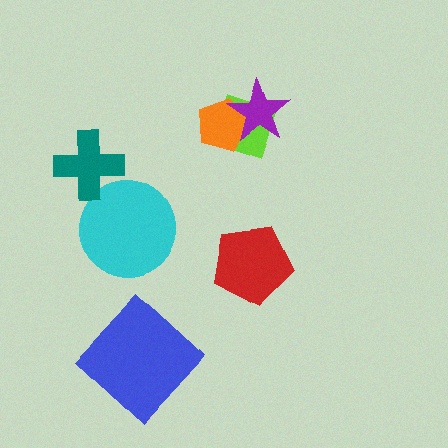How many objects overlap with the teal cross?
1 object overlaps with the teal cross.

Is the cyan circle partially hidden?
Yes, it is partially covered by another shape.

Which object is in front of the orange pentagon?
The purple star is in front of the orange pentagon.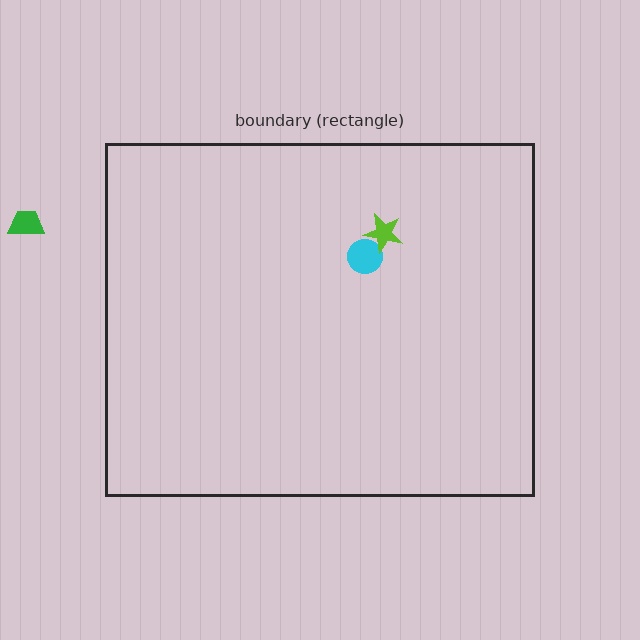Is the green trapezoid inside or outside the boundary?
Outside.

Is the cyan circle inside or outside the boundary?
Inside.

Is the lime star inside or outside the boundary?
Inside.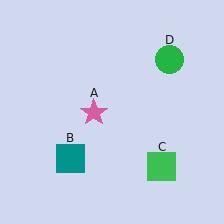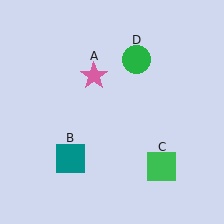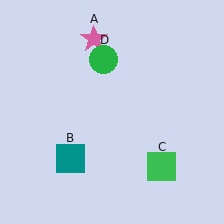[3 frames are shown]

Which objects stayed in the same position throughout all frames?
Teal square (object B) and green square (object C) remained stationary.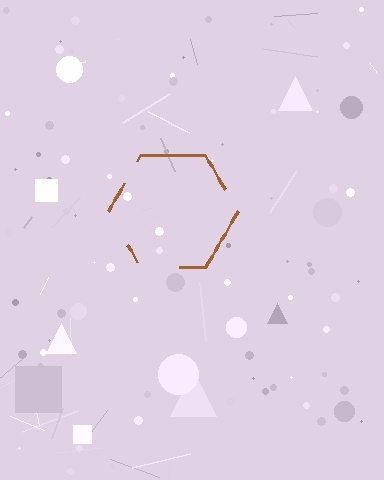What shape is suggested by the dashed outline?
The dashed outline suggests a hexagon.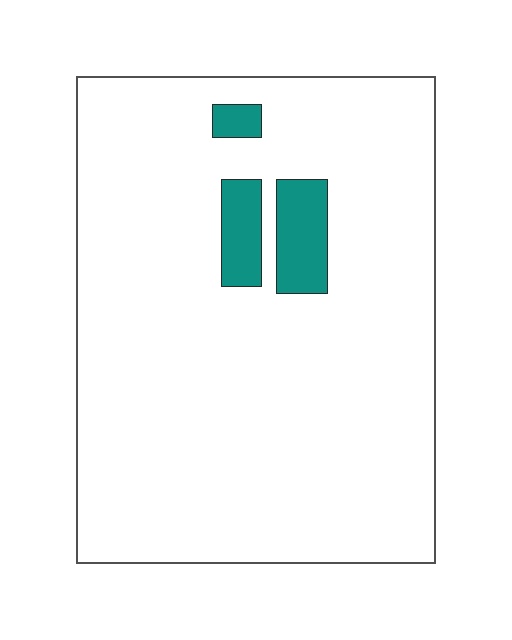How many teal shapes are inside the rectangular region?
3.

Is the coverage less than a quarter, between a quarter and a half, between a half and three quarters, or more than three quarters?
Less than a quarter.